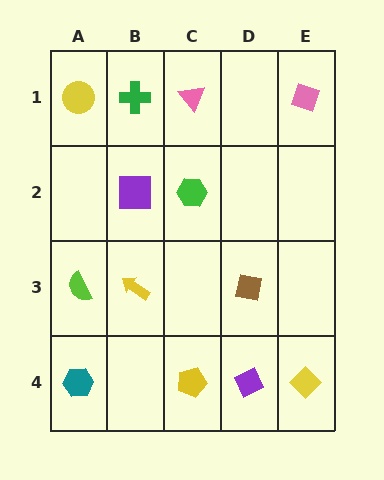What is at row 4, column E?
A yellow diamond.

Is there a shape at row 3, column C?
No, that cell is empty.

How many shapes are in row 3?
3 shapes.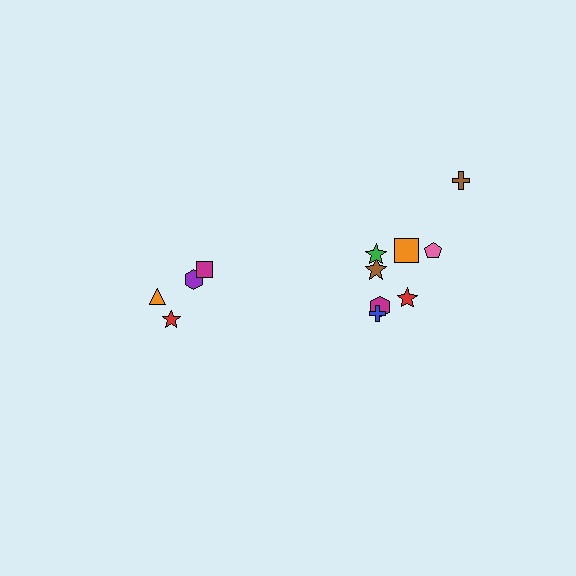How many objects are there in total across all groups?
There are 12 objects.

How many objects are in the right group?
There are 8 objects.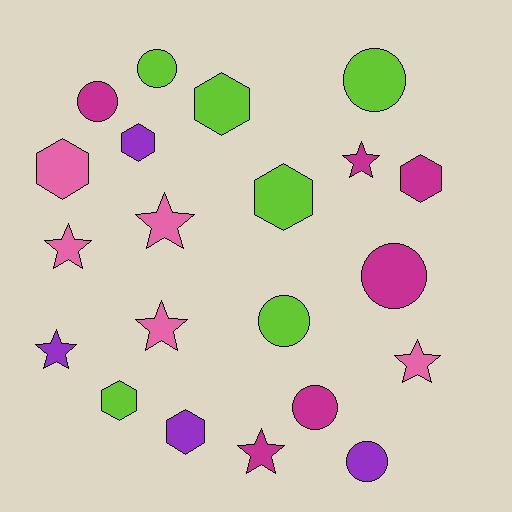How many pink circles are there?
There are no pink circles.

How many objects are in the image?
There are 21 objects.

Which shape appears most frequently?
Circle, with 7 objects.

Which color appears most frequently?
Magenta, with 6 objects.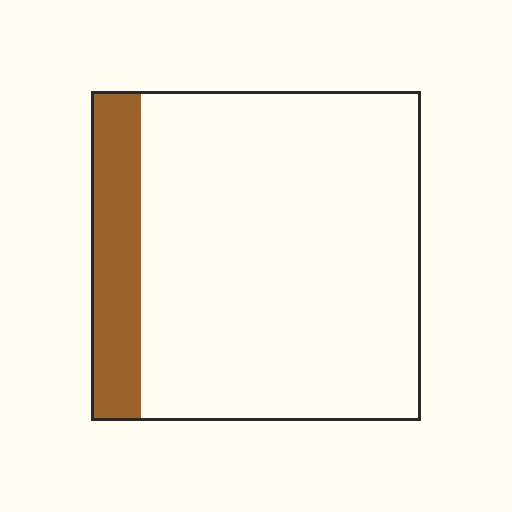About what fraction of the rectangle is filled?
About one sixth (1/6).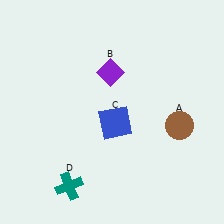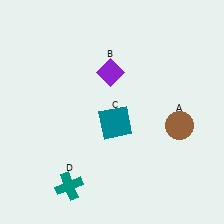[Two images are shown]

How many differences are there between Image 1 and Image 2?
There is 1 difference between the two images.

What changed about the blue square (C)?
In Image 1, C is blue. In Image 2, it changed to teal.